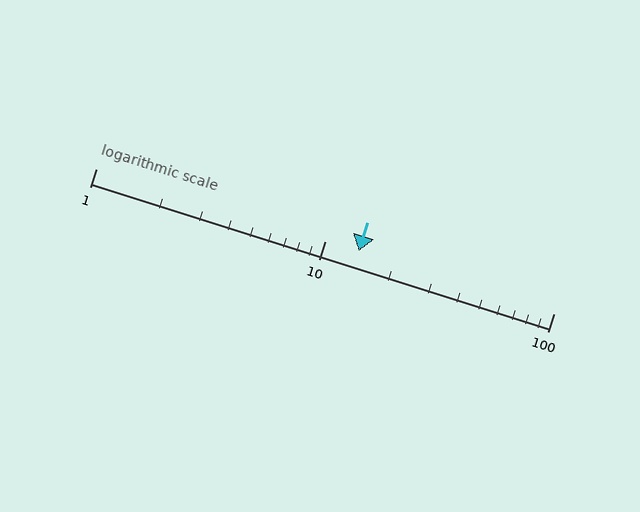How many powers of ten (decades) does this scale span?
The scale spans 2 decades, from 1 to 100.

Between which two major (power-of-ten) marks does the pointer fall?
The pointer is between 10 and 100.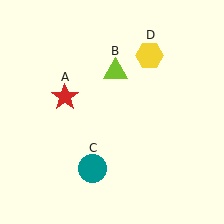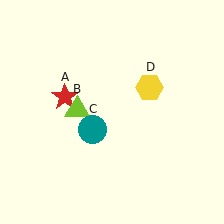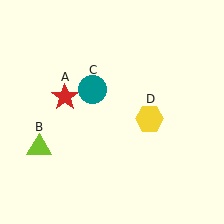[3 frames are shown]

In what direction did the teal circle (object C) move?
The teal circle (object C) moved up.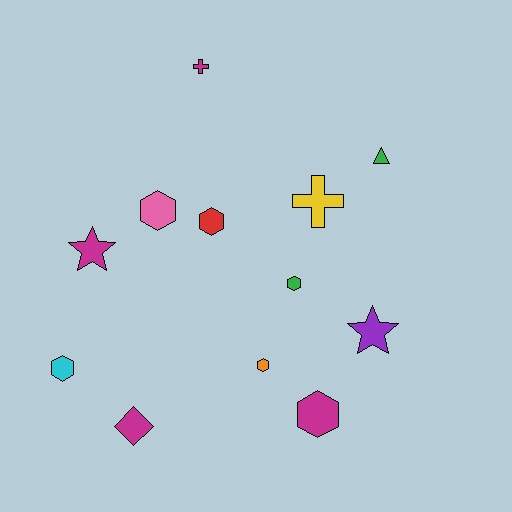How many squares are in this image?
There are no squares.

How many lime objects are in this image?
There are no lime objects.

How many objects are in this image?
There are 12 objects.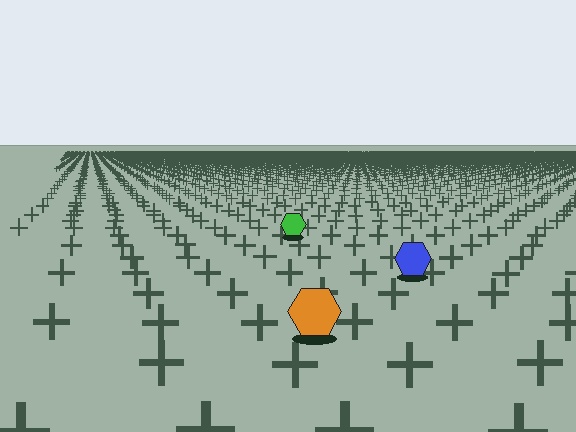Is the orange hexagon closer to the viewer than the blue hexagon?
Yes. The orange hexagon is closer — you can tell from the texture gradient: the ground texture is coarser near it.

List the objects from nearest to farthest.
From nearest to farthest: the orange hexagon, the blue hexagon, the green hexagon.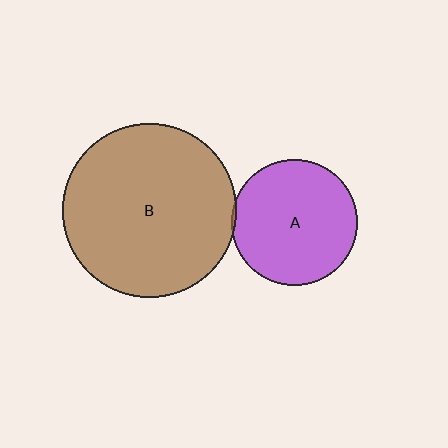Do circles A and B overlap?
Yes.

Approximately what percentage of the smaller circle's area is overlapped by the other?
Approximately 5%.